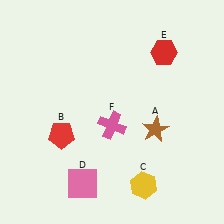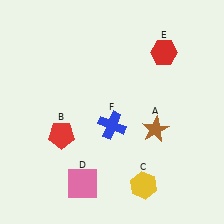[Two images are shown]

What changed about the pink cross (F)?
In Image 1, F is pink. In Image 2, it changed to blue.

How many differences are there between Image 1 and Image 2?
There is 1 difference between the two images.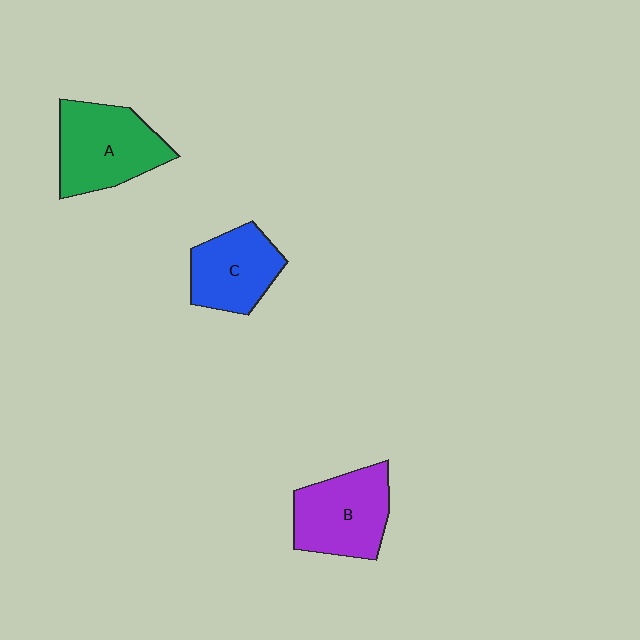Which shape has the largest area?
Shape A (green).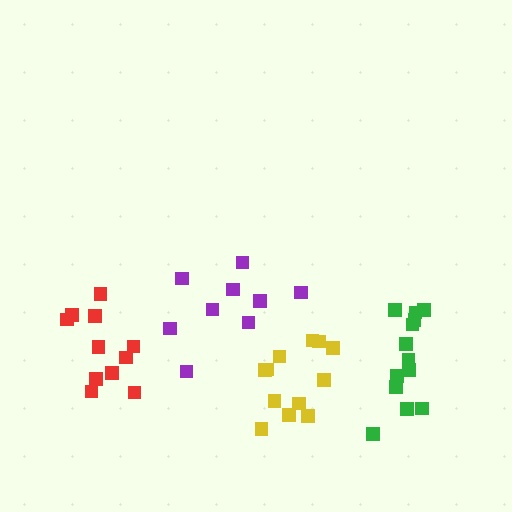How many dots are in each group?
Group 1: 11 dots, Group 2: 12 dots, Group 3: 13 dots, Group 4: 9 dots (45 total).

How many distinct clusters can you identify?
There are 4 distinct clusters.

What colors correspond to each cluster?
The clusters are colored: red, yellow, green, purple.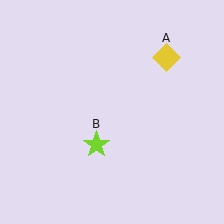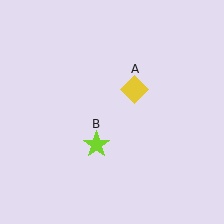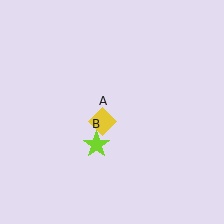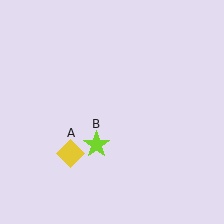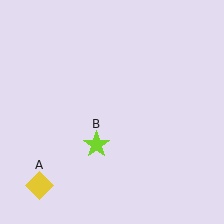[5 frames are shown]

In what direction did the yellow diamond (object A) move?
The yellow diamond (object A) moved down and to the left.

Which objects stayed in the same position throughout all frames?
Lime star (object B) remained stationary.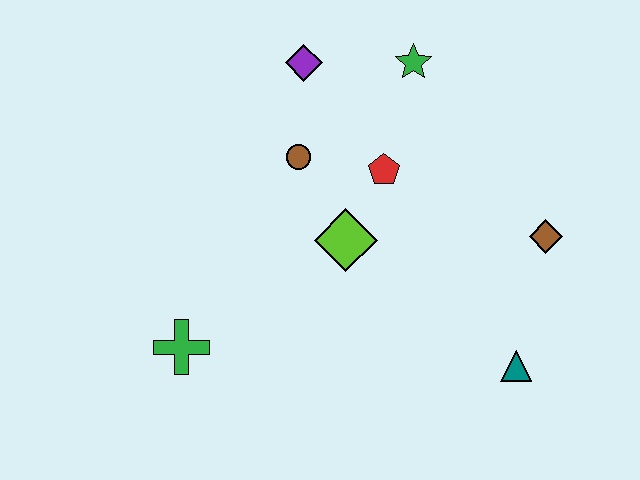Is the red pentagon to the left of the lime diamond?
No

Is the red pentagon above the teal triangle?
Yes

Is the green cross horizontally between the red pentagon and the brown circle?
No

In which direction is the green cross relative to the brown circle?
The green cross is below the brown circle.